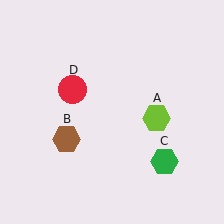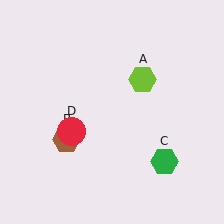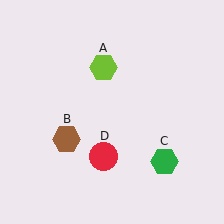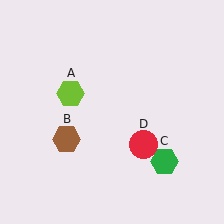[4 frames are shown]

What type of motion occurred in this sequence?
The lime hexagon (object A), red circle (object D) rotated counterclockwise around the center of the scene.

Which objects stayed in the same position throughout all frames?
Brown hexagon (object B) and green hexagon (object C) remained stationary.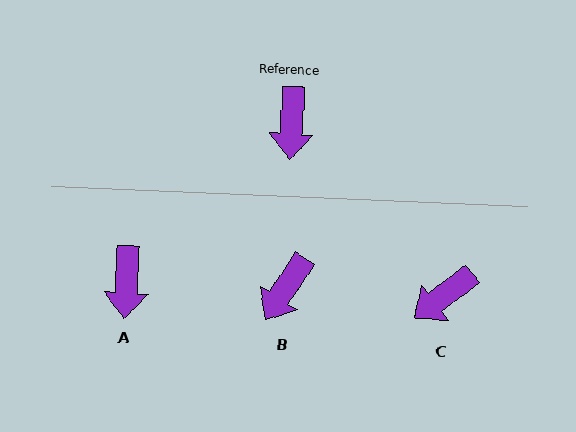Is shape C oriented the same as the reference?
No, it is off by about 50 degrees.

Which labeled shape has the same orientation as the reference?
A.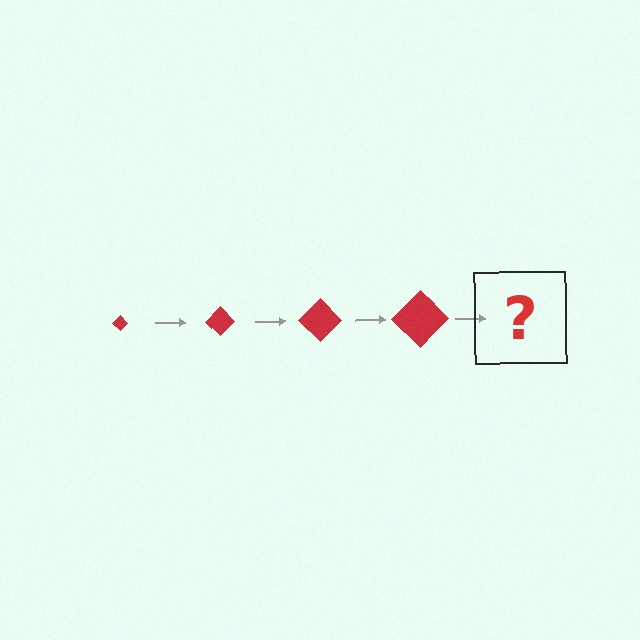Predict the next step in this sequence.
The next step is a red diamond, larger than the previous one.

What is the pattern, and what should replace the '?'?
The pattern is that the diamond gets progressively larger each step. The '?' should be a red diamond, larger than the previous one.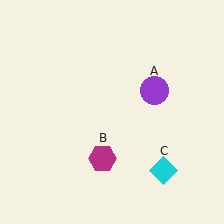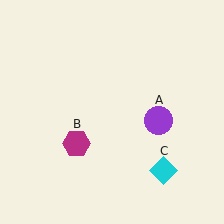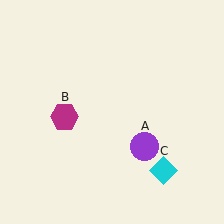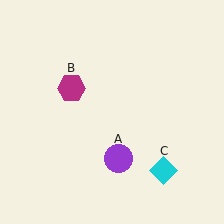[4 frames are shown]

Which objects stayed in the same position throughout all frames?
Cyan diamond (object C) remained stationary.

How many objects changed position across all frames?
2 objects changed position: purple circle (object A), magenta hexagon (object B).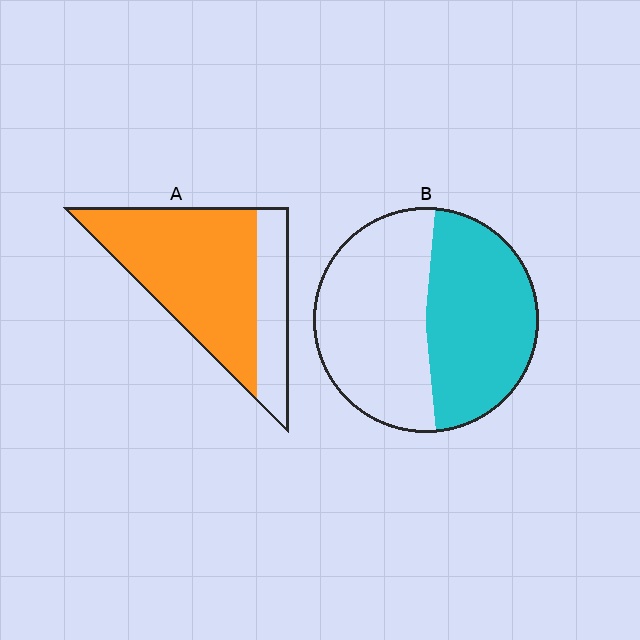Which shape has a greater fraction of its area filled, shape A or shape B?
Shape A.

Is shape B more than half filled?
Roughly half.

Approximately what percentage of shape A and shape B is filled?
A is approximately 75% and B is approximately 45%.